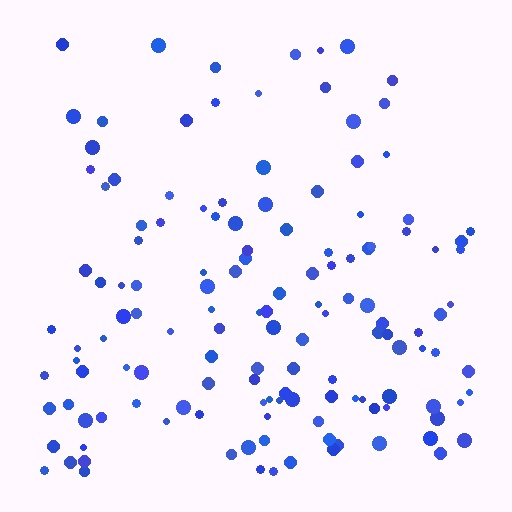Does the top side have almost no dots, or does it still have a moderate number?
Still a moderate number, just noticeably fewer than the bottom.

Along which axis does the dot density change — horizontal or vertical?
Vertical.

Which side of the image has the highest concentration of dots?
The bottom.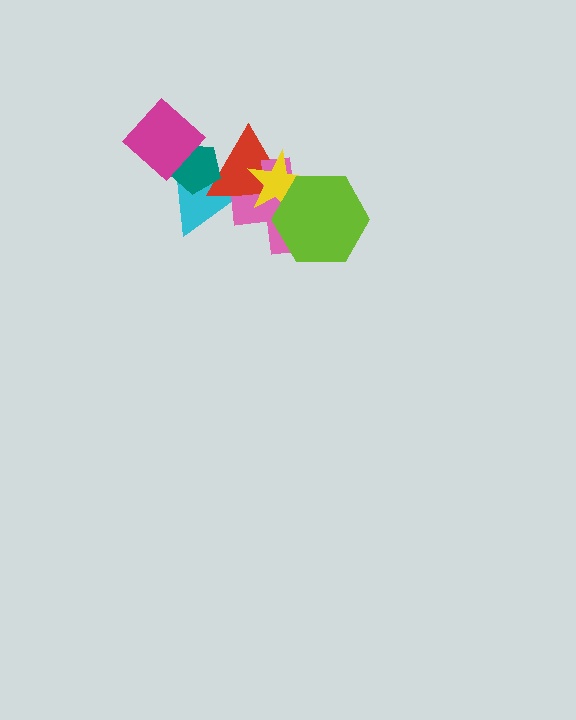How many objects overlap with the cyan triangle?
4 objects overlap with the cyan triangle.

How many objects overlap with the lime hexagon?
3 objects overlap with the lime hexagon.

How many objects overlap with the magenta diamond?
2 objects overlap with the magenta diamond.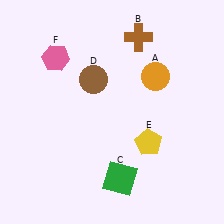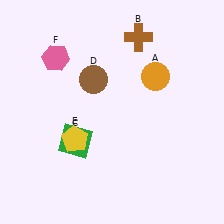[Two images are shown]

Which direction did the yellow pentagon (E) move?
The yellow pentagon (E) moved left.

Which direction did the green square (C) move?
The green square (C) moved left.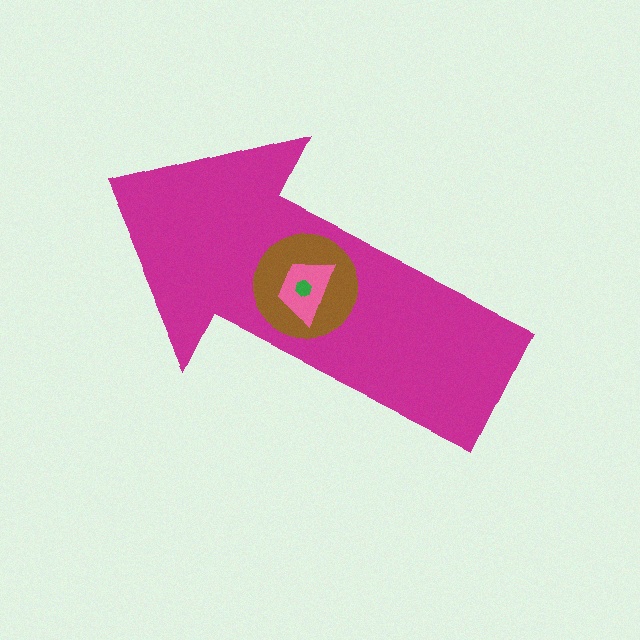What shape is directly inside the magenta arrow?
The brown circle.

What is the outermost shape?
The magenta arrow.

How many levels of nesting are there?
4.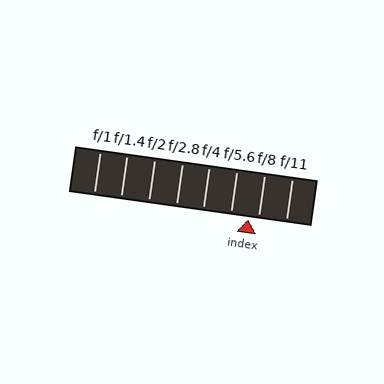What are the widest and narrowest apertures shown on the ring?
The widest aperture shown is f/1 and the narrowest is f/11.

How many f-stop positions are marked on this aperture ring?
There are 8 f-stop positions marked.